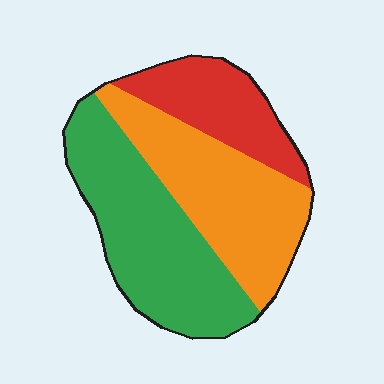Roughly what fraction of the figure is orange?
Orange covers around 35% of the figure.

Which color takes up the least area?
Red, at roughly 20%.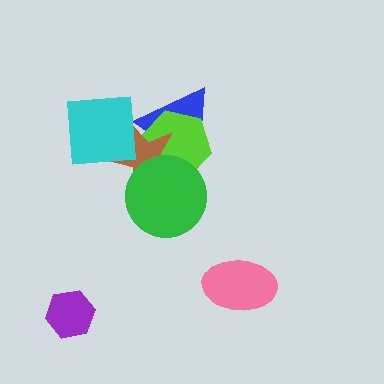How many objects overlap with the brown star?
4 objects overlap with the brown star.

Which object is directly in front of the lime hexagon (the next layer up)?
The brown star is directly in front of the lime hexagon.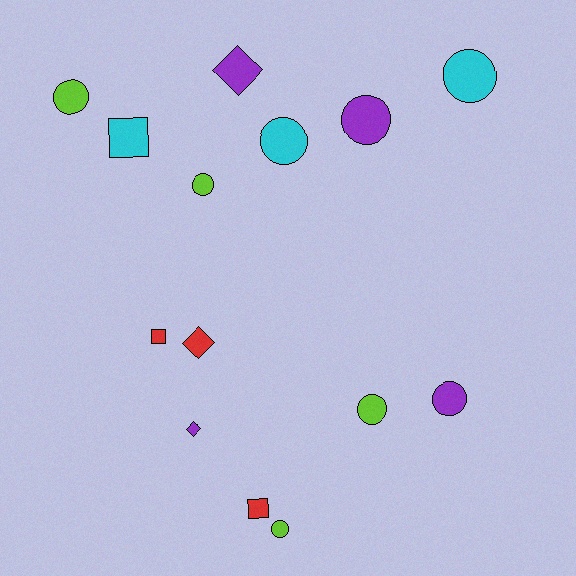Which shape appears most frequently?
Circle, with 8 objects.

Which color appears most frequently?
Purple, with 4 objects.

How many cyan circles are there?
There are 2 cyan circles.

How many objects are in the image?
There are 14 objects.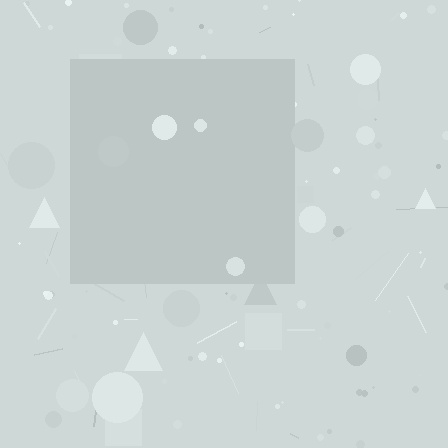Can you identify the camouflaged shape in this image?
The camouflaged shape is a square.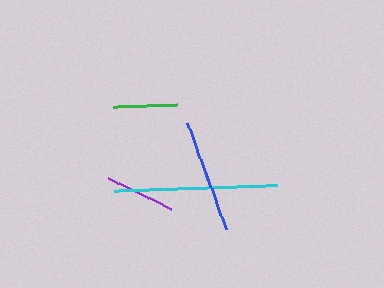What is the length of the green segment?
The green segment is approximately 64 pixels long.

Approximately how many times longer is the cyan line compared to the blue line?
The cyan line is approximately 1.4 times the length of the blue line.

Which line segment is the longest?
The cyan line is the longest at approximately 164 pixels.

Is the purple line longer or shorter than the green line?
The purple line is longer than the green line.